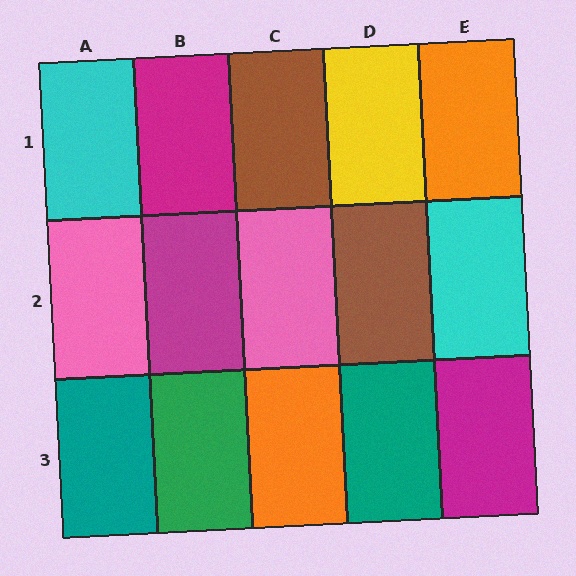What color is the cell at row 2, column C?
Pink.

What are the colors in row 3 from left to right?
Teal, green, orange, teal, magenta.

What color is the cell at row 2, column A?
Pink.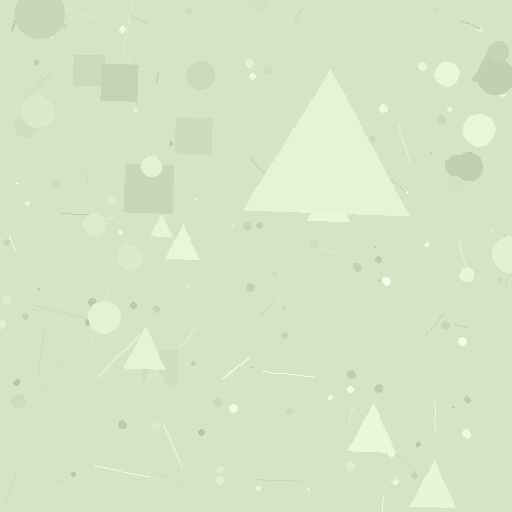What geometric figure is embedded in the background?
A triangle is embedded in the background.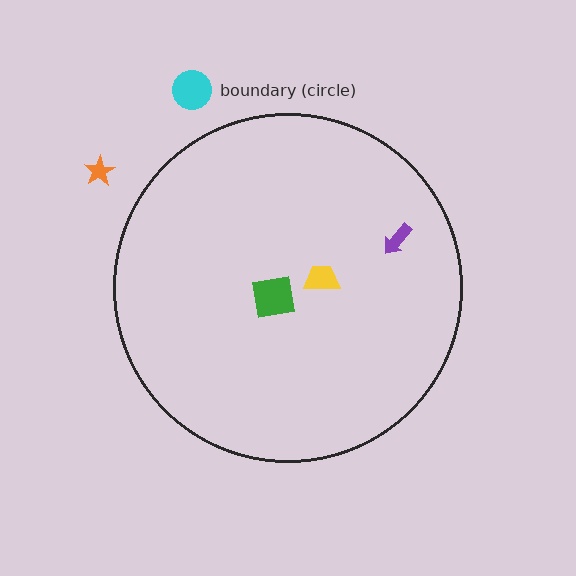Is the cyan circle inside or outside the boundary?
Outside.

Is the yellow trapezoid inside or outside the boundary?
Inside.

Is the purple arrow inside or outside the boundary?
Inside.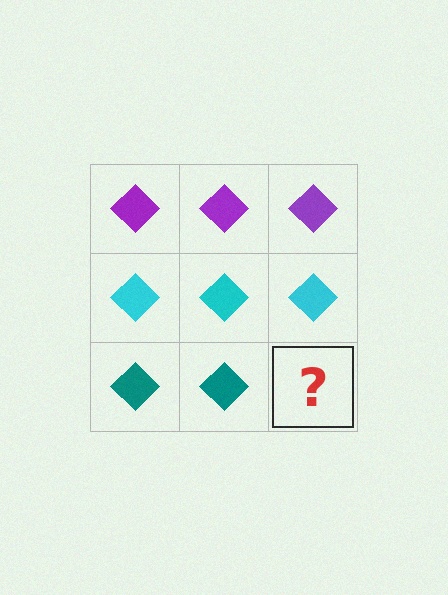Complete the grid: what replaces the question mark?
The question mark should be replaced with a teal diamond.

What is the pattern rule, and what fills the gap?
The rule is that each row has a consistent color. The gap should be filled with a teal diamond.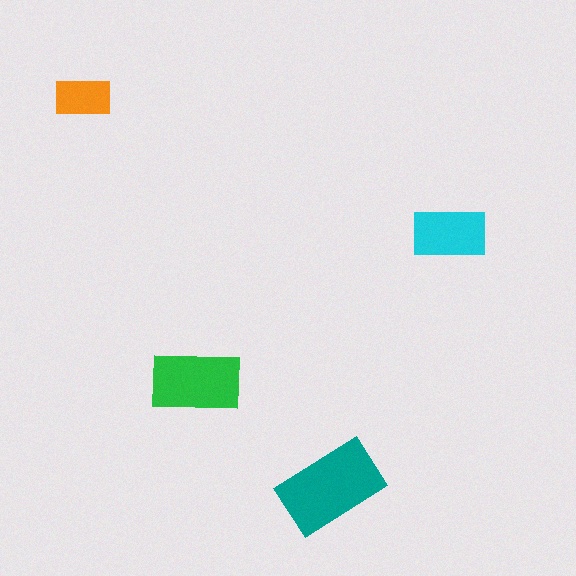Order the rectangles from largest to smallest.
the teal one, the green one, the cyan one, the orange one.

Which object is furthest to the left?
The orange rectangle is leftmost.